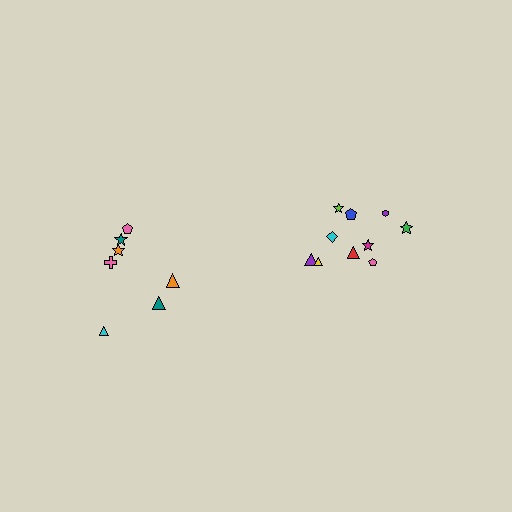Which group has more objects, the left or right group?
The right group.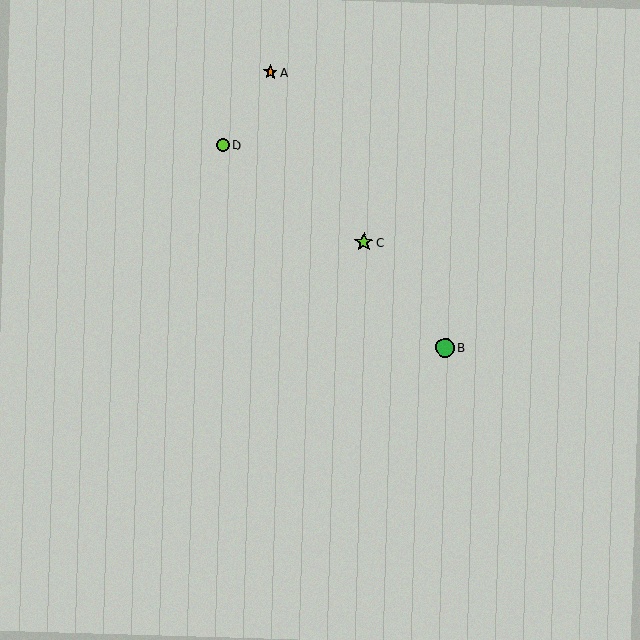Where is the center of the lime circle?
The center of the lime circle is at (223, 145).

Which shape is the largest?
The lime star (labeled C) is the largest.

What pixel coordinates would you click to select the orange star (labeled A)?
Click at (270, 72) to select the orange star A.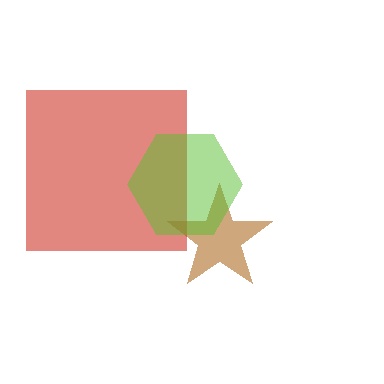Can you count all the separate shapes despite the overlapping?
Yes, there are 3 separate shapes.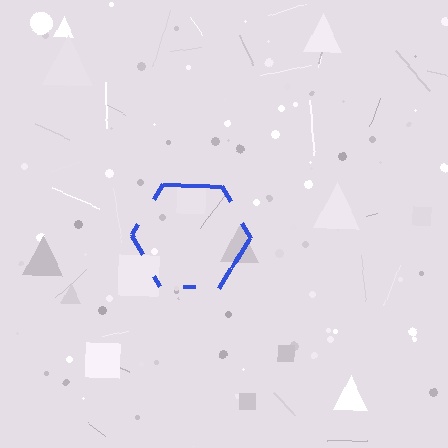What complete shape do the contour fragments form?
The contour fragments form a hexagon.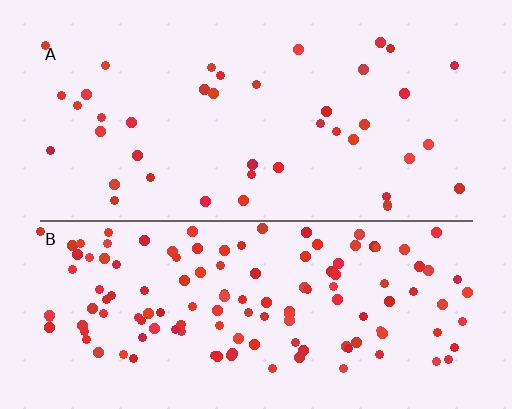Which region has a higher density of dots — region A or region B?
B (the bottom).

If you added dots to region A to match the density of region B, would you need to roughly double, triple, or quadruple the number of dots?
Approximately triple.